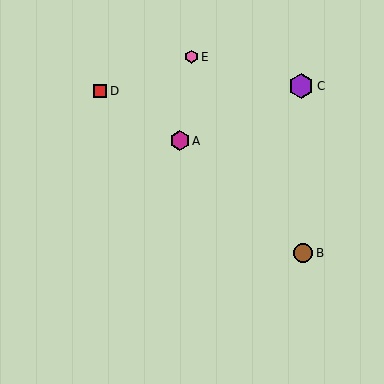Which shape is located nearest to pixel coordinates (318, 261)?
The brown circle (labeled B) at (303, 253) is nearest to that location.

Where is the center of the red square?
The center of the red square is at (100, 91).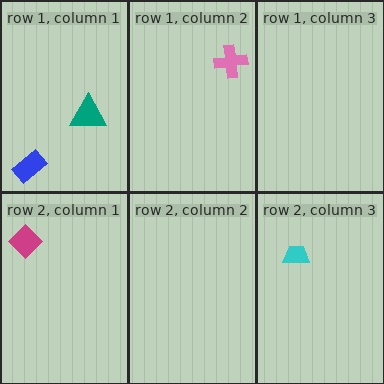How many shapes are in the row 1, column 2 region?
1.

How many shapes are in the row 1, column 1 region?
2.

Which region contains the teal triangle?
The row 1, column 1 region.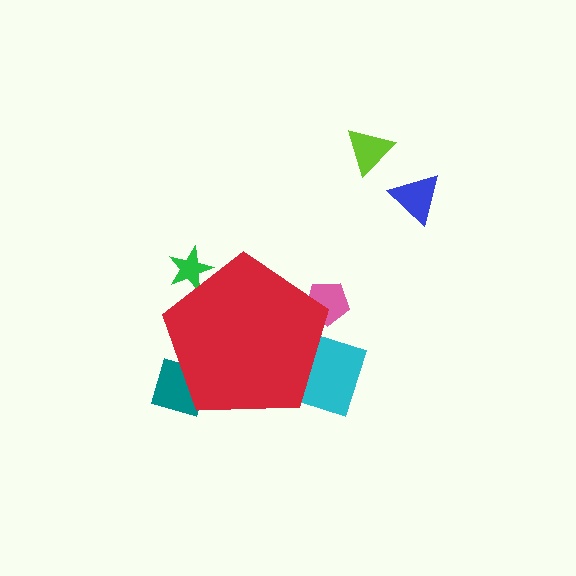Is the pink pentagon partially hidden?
Yes, the pink pentagon is partially hidden behind the red pentagon.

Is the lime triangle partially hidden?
No, the lime triangle is fully visible.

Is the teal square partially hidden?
Yes, the teal square is partially hidden behind the red pentagon.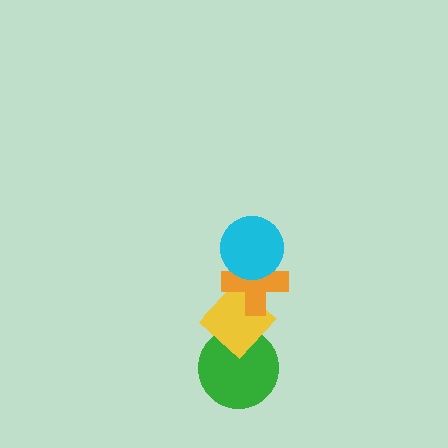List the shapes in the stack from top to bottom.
From top to bottom: the cyan circle, the orange cross, the yellow diamond, the green circle.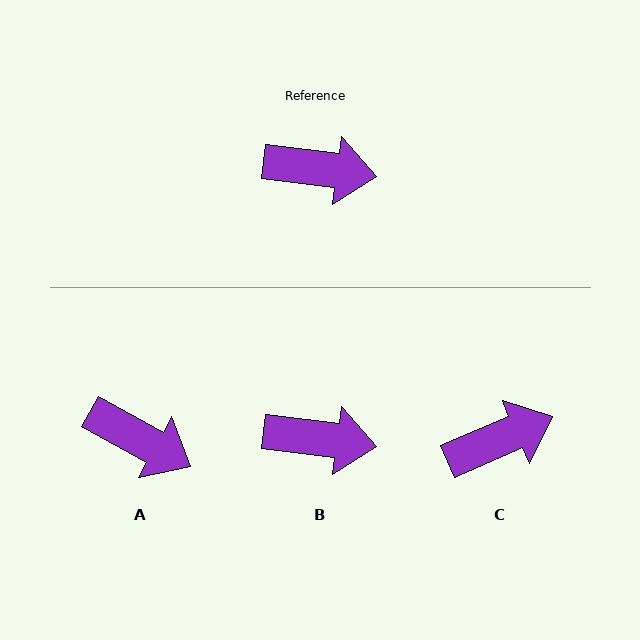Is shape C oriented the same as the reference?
No, it is off by about 31 degrees.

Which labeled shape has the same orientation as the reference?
B.